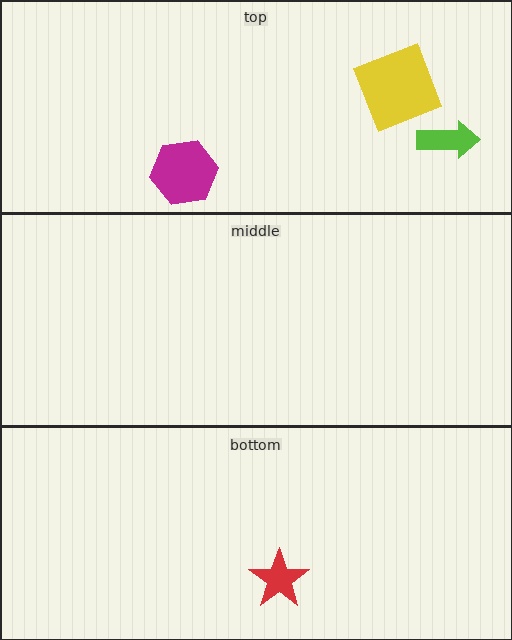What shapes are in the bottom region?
The red star.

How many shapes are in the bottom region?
1.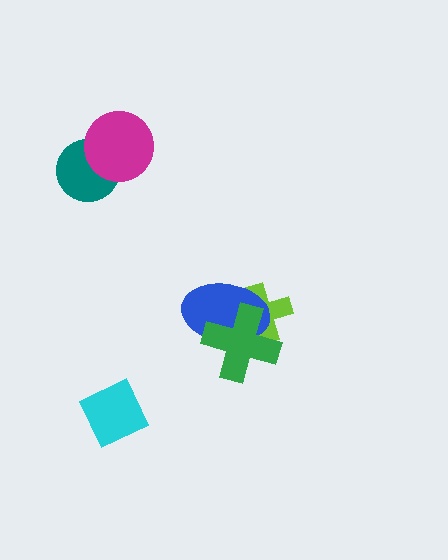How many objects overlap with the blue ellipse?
2 objects overlap with the blue ellipse.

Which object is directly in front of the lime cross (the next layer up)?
The blue ellipse is directly in front of the lime cross.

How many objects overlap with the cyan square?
0 objects overlap with the cyan square.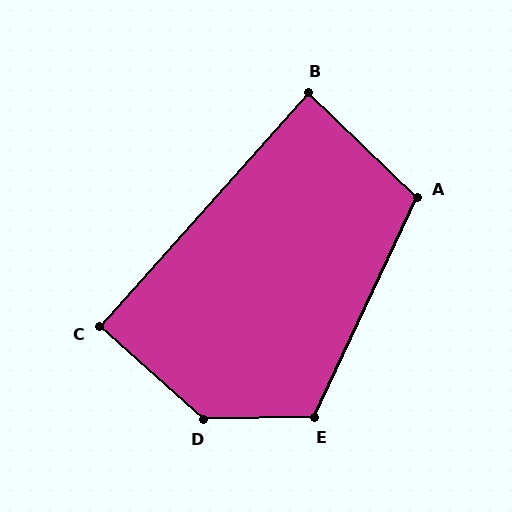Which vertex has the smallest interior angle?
B, at approximately 88 degrees.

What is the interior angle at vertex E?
Approximately 116 degrees (obtuse).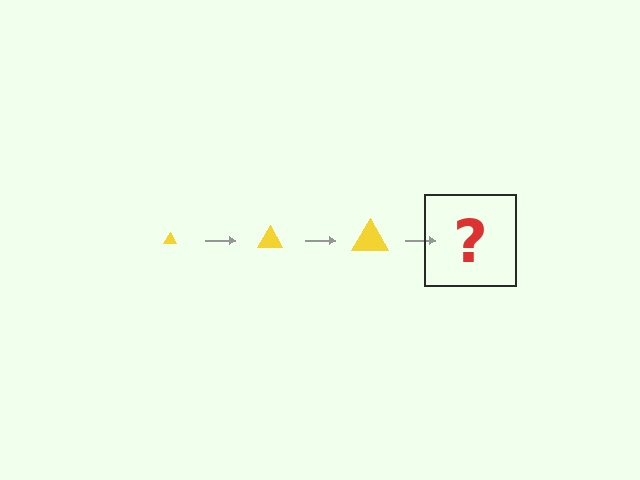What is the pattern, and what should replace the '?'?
The pattern is that the triangle gets progressively larger each step. The '?' should be a yellow triangle, larger than the previous one.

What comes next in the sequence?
The next element should be a yellow triangle, larger than the previous one.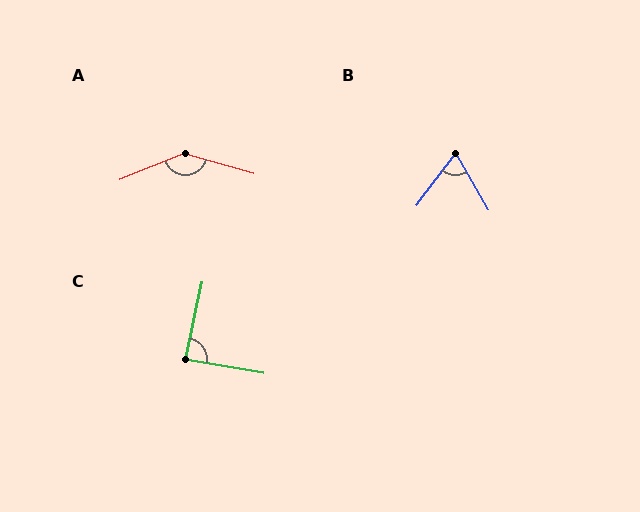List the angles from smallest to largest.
B (67°), C (88°), A (142°).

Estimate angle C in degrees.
Approximately 88 degrees.